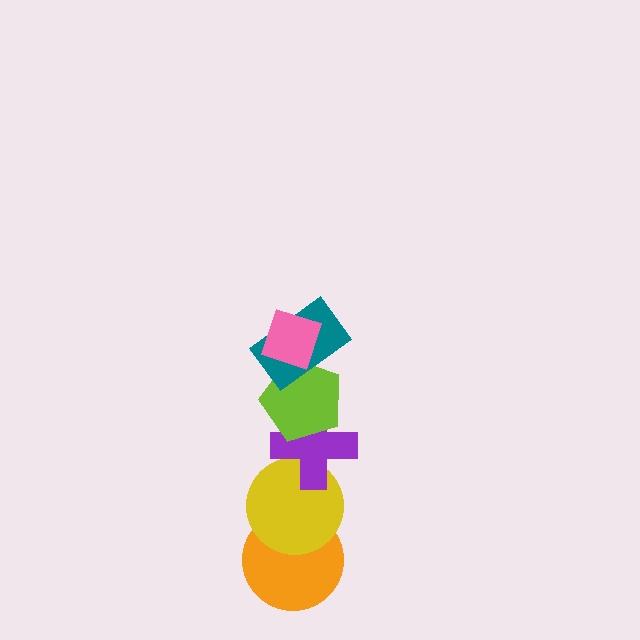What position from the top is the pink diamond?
The pink diamond is 1st from the top.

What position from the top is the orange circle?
The orange circle is 6th from the top.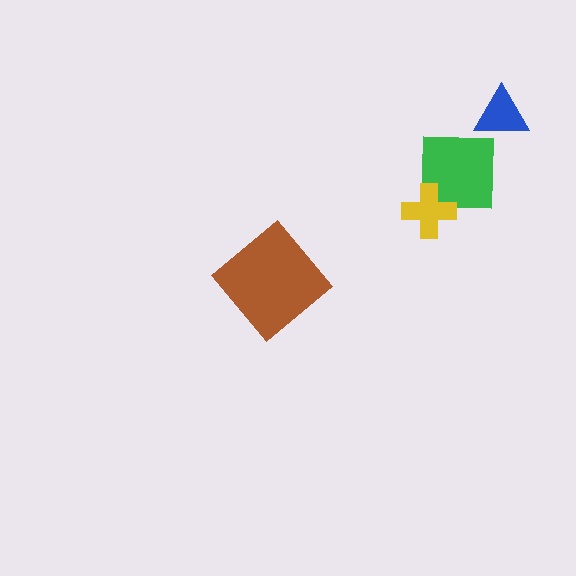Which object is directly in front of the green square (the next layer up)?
The yellow cross is directly in front of the green square.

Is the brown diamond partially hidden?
No, no other shape covers it.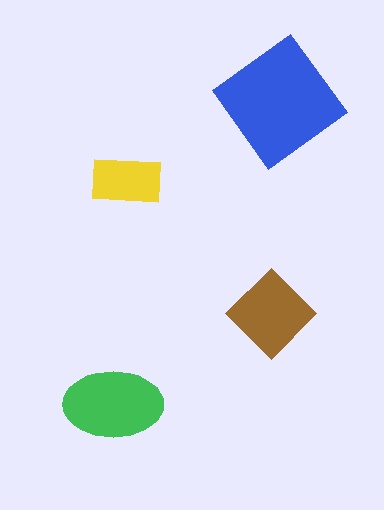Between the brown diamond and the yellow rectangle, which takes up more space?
The brown diamond.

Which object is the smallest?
The yellow rectangle.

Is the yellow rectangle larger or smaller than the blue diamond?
Smaller.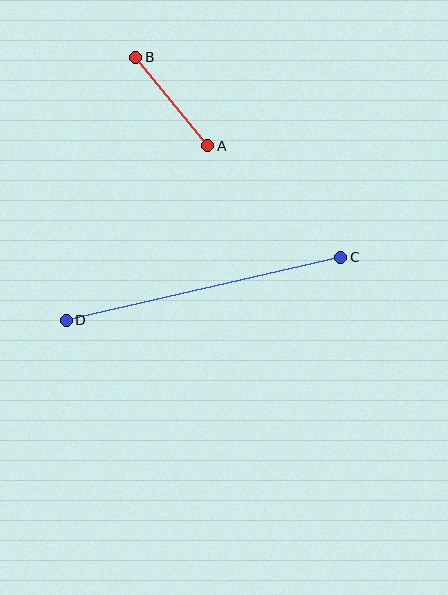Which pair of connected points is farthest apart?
Points C and D are farthest apart.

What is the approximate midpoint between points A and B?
The midpoint is at approximately (172, 101) pixels.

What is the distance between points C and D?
The distance is approximately 282 pixels.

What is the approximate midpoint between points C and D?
The midpoint is at approximately (204, 289) pixels.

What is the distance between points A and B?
The distance is approximately 114 pixels.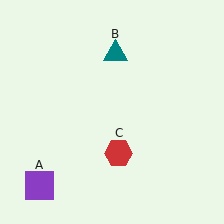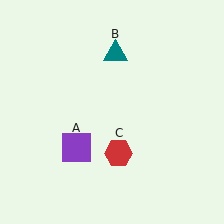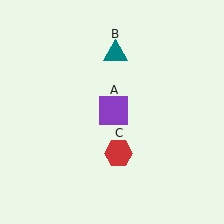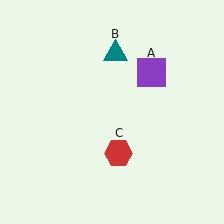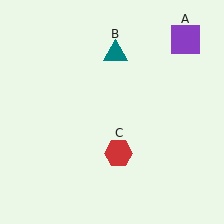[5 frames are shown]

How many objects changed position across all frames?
1 object changed position: purple square (object A).